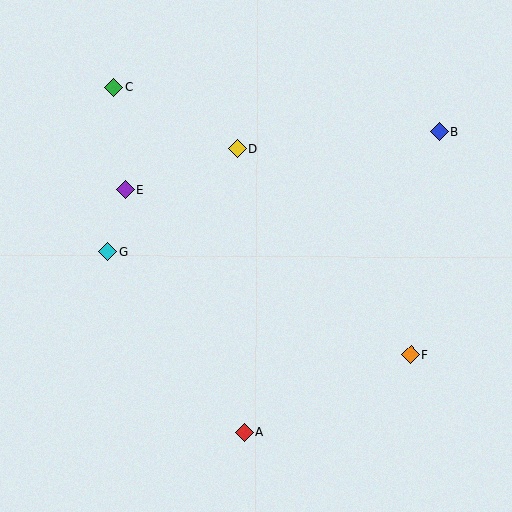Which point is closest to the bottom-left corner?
Point A is closest to the bottom-left corner.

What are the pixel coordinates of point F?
Point F is at (411, 354).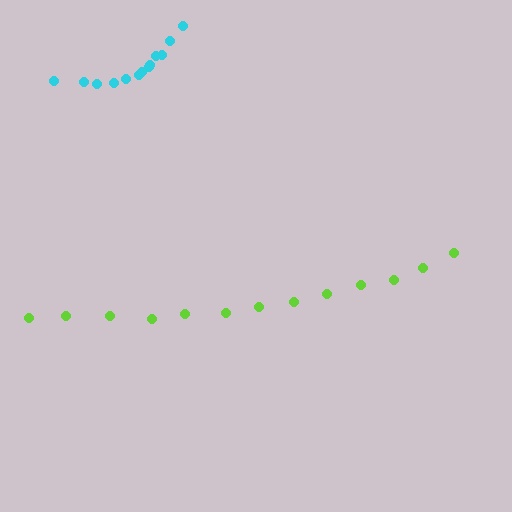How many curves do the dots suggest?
There are 2 distinct paths.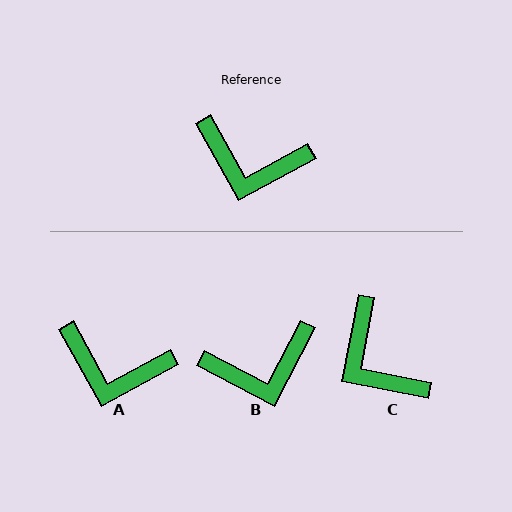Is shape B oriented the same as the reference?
No, it is off by about 34 degrees.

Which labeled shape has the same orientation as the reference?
A.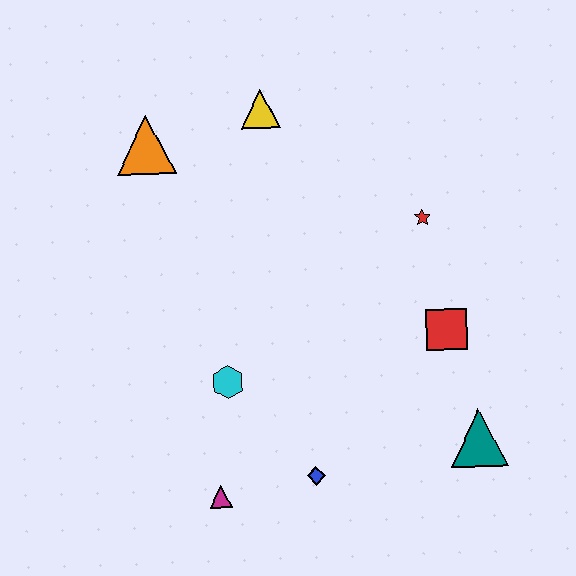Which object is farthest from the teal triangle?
The orange triangle is farthest from the teal triangle.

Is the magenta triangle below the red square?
Yes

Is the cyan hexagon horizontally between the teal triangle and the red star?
No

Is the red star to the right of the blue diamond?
Yes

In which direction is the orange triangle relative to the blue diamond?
The orange triangle is above the blue diamond.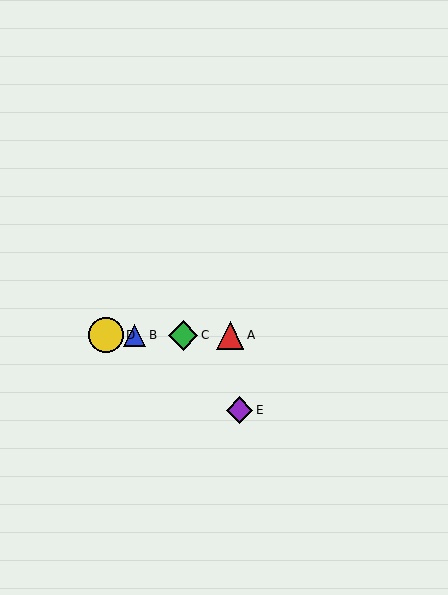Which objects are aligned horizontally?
Objects A, B, C, D are aligned horizontally.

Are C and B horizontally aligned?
Yes, both are at y≈335.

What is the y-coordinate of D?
Object D is at y≈335.